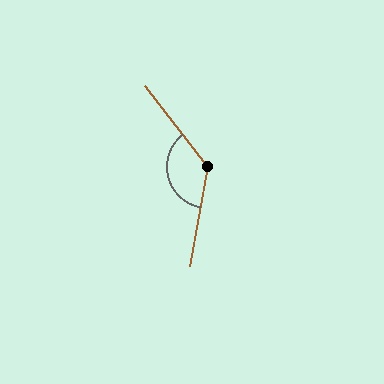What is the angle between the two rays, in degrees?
Approximately 132 degrees.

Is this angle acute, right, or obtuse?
It is obtuse.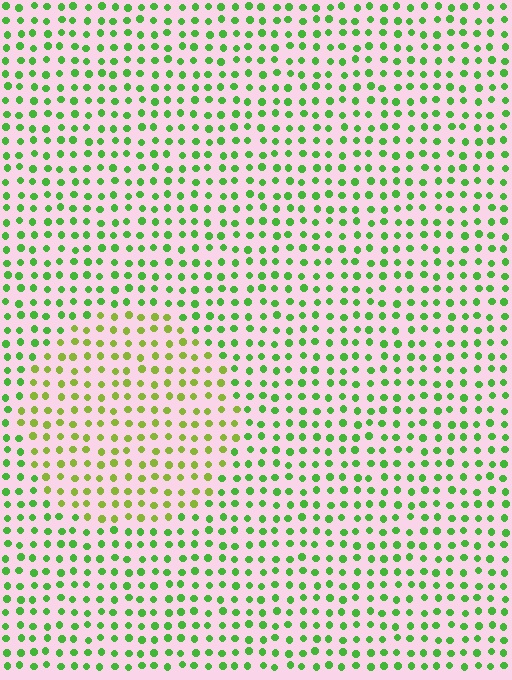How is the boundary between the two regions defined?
The boundary is defined purely by a slight shift in hue (about 33 degrees). Spacing, size, and orientation are identical on both sides.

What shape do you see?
I see a circle.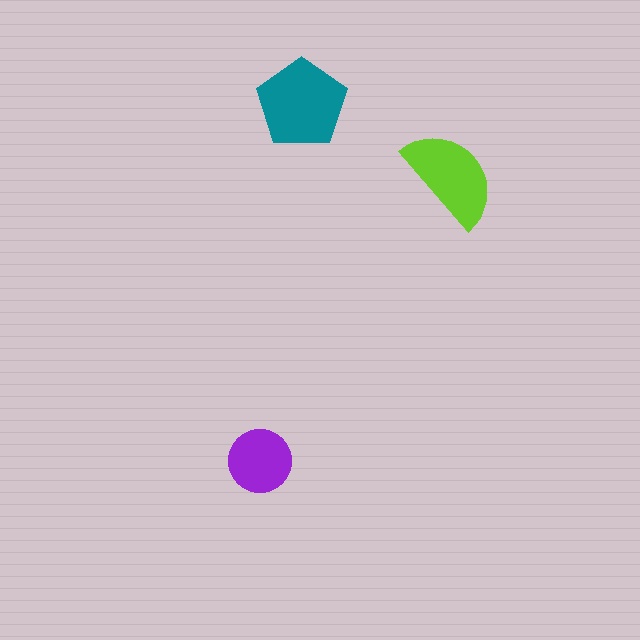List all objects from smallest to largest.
The purple circle, the lime semicircle, the teal pentagon.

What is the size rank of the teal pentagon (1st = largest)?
1st.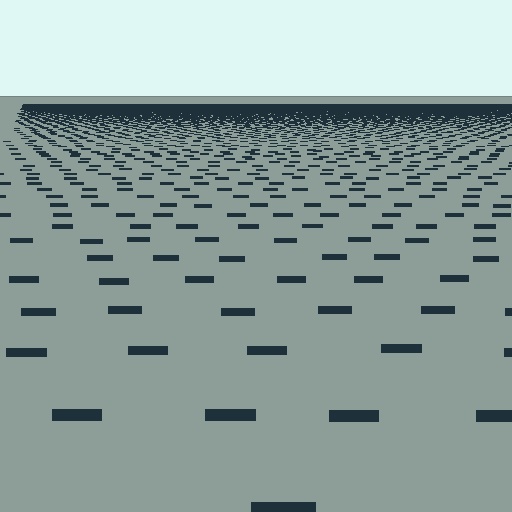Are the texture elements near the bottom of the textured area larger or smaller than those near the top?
Larger. Near the bottom, elements are closer to the viewer and appear at a bigger on-screen size.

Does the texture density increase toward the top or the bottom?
Density increases toward the top.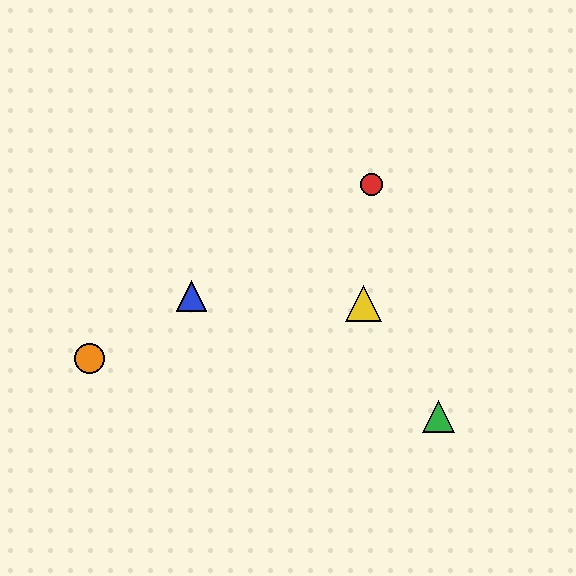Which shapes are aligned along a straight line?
The red circle, the blue triangle, the purple circle, the orange circle are aligned along a straight line.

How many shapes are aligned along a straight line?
4 shapes (the red circle, the blue triangle, the purple circle, the orange circle) are aligned along a straight line.